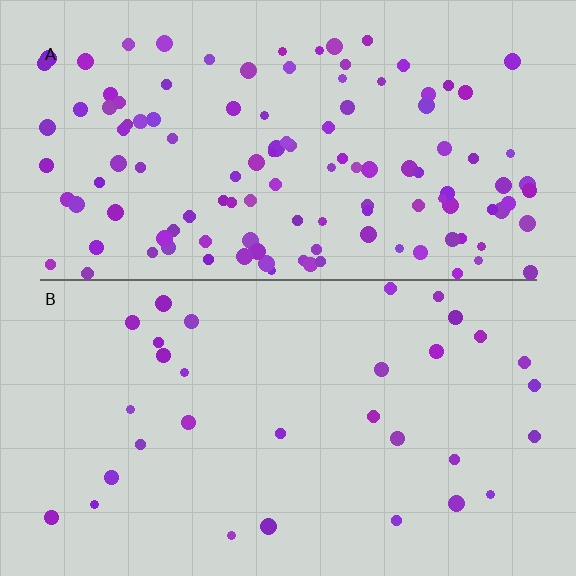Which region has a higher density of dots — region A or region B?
A (the top).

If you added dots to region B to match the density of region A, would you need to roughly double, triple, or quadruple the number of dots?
Approximately quadruple.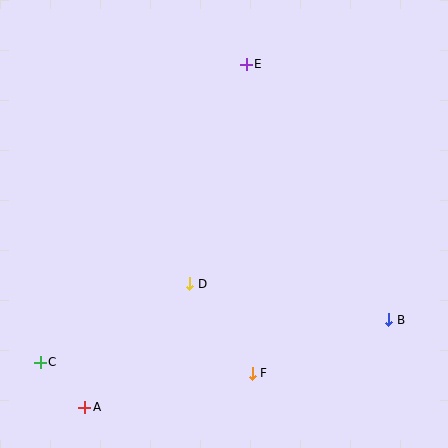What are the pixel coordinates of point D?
Point D is at (190, 284).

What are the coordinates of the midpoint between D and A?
The midpoint between D and A is at (137, 345).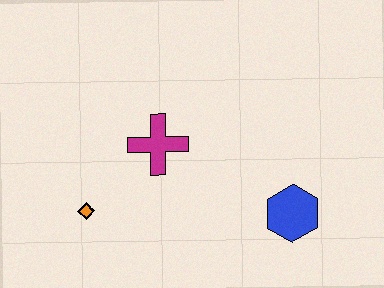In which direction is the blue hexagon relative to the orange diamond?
The blue hexagon is to the right of the orange diamond.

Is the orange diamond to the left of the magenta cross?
Yes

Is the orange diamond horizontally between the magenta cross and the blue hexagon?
No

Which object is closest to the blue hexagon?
The magenta cross is closest to the blue hexagon.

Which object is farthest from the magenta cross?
The blue hexagon is farthest from the magenta cross.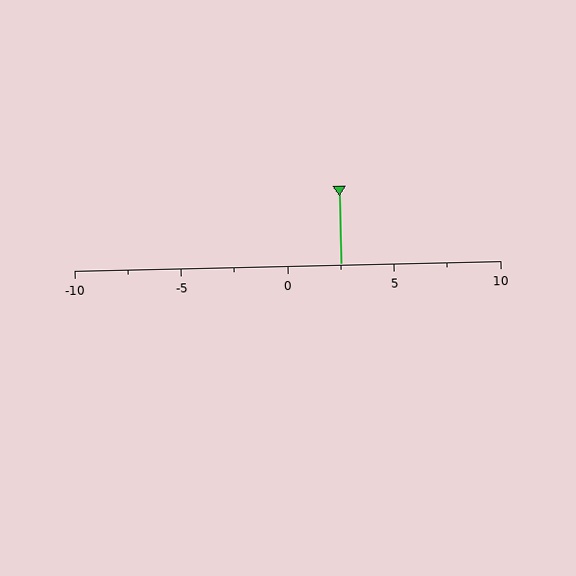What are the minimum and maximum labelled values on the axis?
The axis runs from -10 to 10.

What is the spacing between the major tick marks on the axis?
The major ticks are spaced 5 apart.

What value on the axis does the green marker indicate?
The marker indicates approximately 2.5.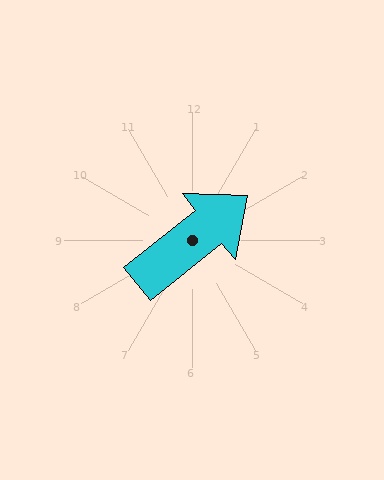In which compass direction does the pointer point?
Northeast.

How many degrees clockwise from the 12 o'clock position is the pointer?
Approximately 51 degrees.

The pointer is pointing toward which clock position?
Roughly 2 o'clock.